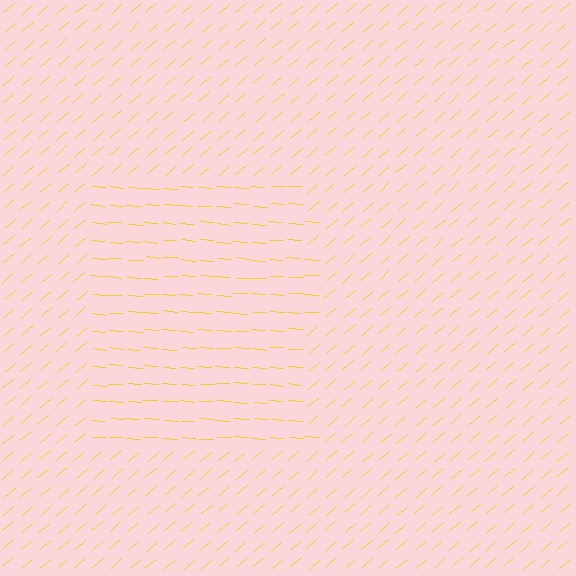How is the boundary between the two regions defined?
The boundary is defined purely by a change in line orientation (approximately 45 degrees difference). All lines are the same color and thickness.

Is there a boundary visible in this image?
Yes, there is a texture boundary formed by a change in line orientation.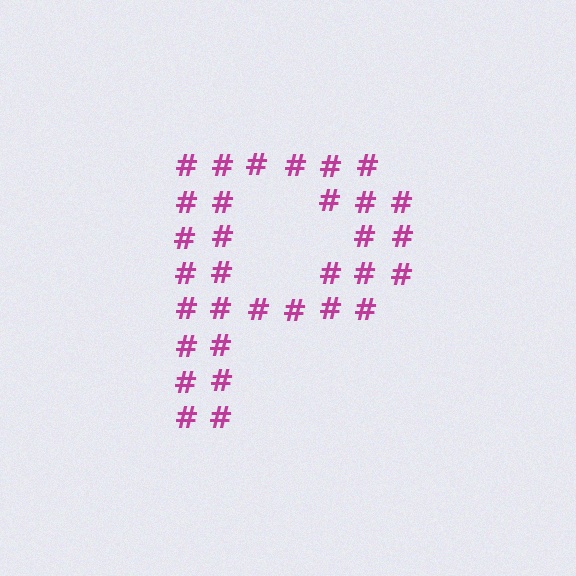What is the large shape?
The large shape is the letter P.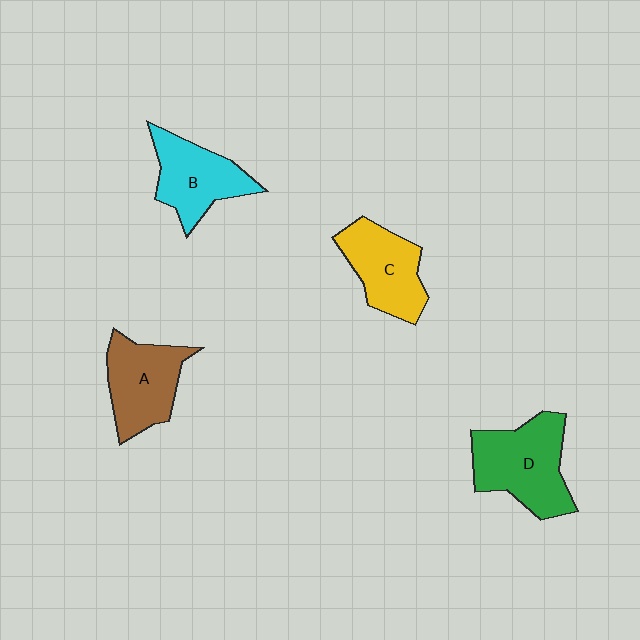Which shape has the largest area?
Shape D (green).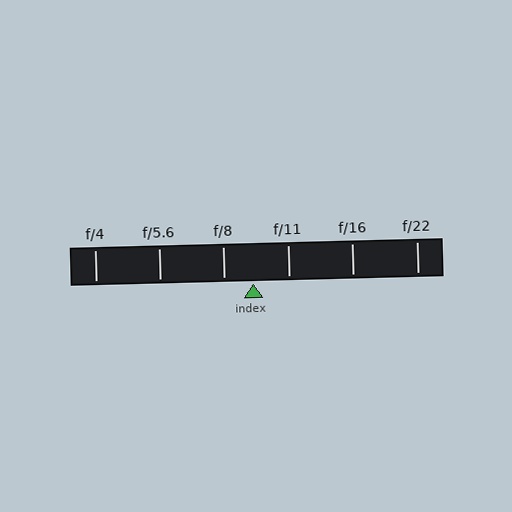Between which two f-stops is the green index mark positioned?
The index mark is between f/8 and f/11.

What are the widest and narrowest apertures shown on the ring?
The widest aperture shown is f/4 and the narrowest is f/22.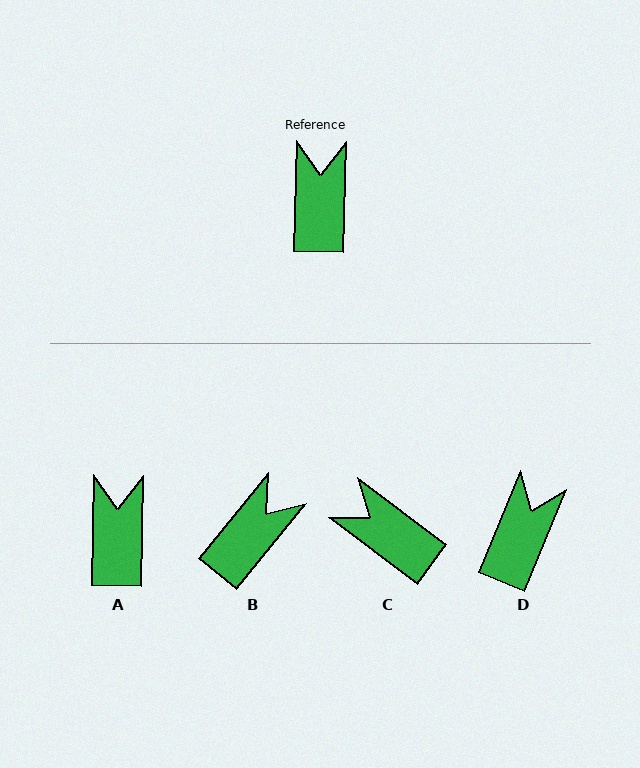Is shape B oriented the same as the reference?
No, it is off by about 38 degrees.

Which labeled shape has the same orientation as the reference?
A.